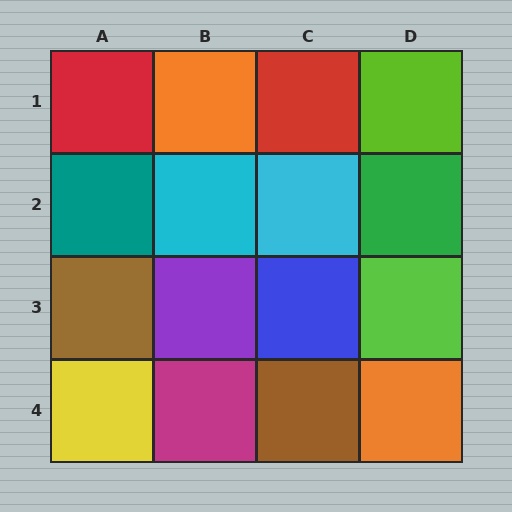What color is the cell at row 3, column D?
Lime.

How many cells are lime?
2 cells are lime.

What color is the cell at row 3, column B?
Purple.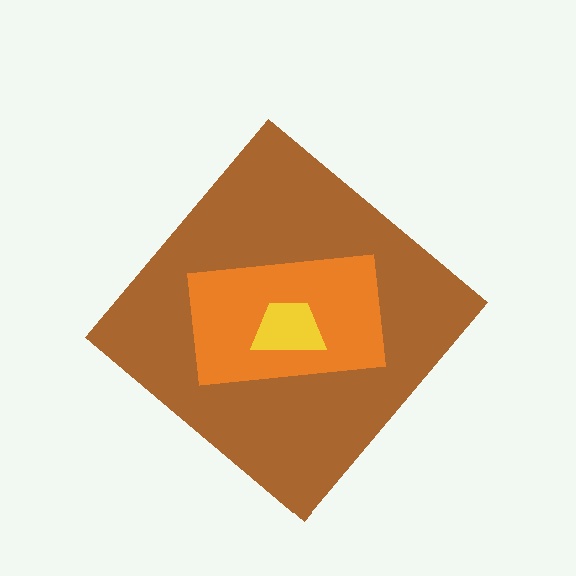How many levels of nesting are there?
3.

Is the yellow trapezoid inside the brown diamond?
Yes.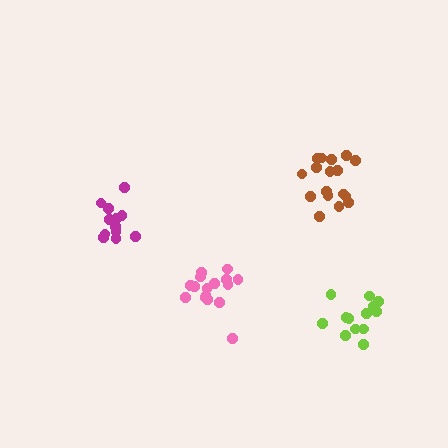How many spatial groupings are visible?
There are 4 spatial groupings.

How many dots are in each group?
Group 1: 12 dots, Group 2: 17 dots, Group 3: 14 dots, Group 4: 16 dots (59 total).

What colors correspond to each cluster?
The clusters are colored: magenta, brown, lime, pink.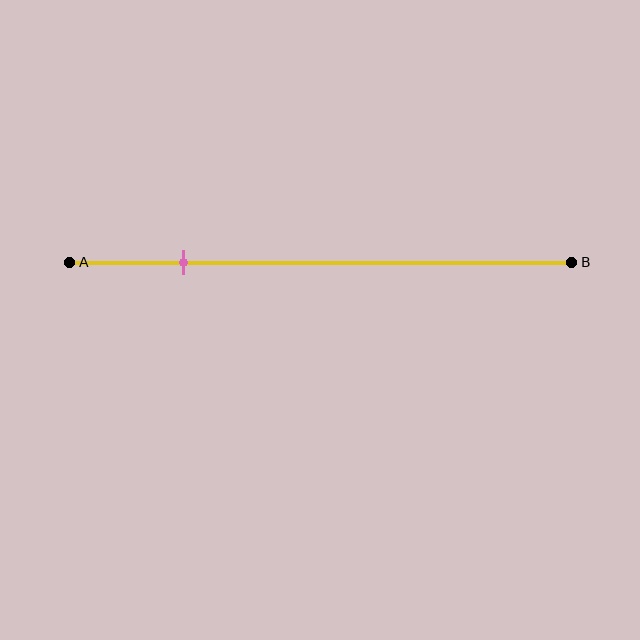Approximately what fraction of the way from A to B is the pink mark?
The pink mark is approximately 25% of the way from A to B.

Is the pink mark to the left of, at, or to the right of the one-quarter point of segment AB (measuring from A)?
The pink mark is approximately at the one-quarter point of segment AB.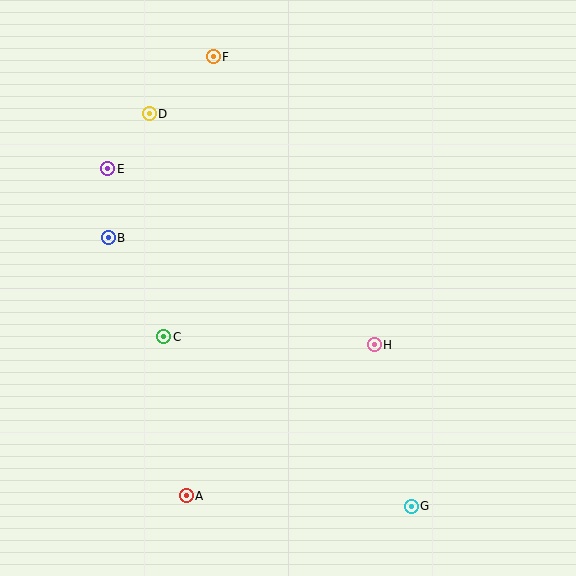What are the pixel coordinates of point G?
Point G is at (411, 506).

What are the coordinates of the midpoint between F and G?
The midpoint between F and G is at (312, 282).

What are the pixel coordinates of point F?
Point F is at (213, 57).